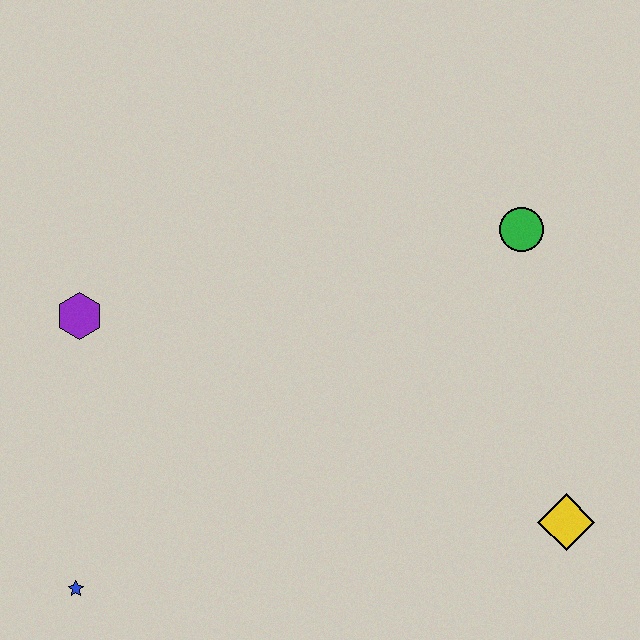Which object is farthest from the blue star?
The green circle is farthest from the blue star.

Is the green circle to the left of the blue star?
No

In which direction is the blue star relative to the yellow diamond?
The blue star is to the left of the yellow diamond.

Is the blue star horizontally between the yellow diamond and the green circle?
No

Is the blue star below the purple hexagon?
Yes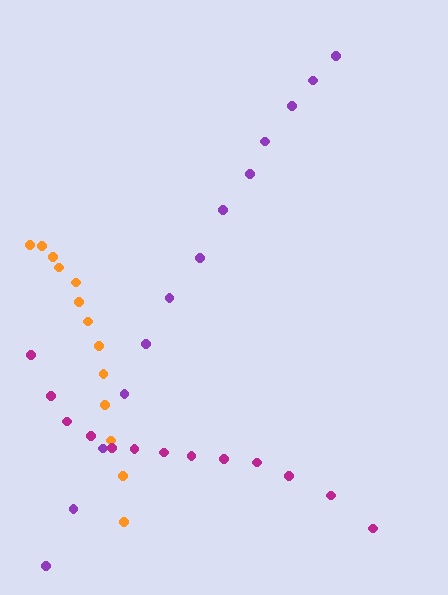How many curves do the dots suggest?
There are 3 distinct paths.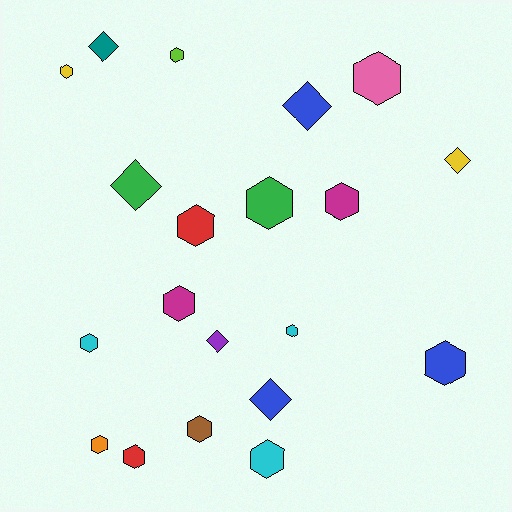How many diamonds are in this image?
There are 6 diamonds.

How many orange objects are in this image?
There is 1 orange object.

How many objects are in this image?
There are 20 objects.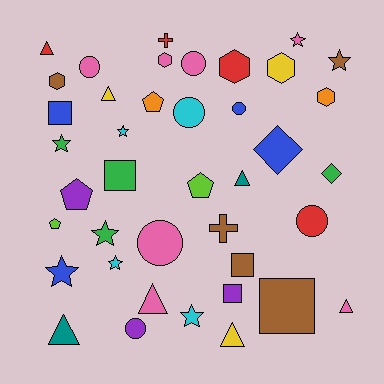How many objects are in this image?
There are 40 objects.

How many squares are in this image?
There are 5 squares.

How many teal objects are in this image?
There are 2 teal objects.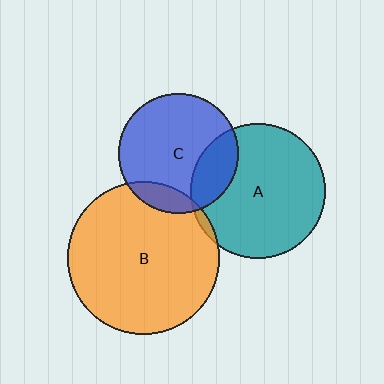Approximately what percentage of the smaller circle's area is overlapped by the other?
Approximately 15%.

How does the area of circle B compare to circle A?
Approximately 1.3 times.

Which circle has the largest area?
Circle B (orange).